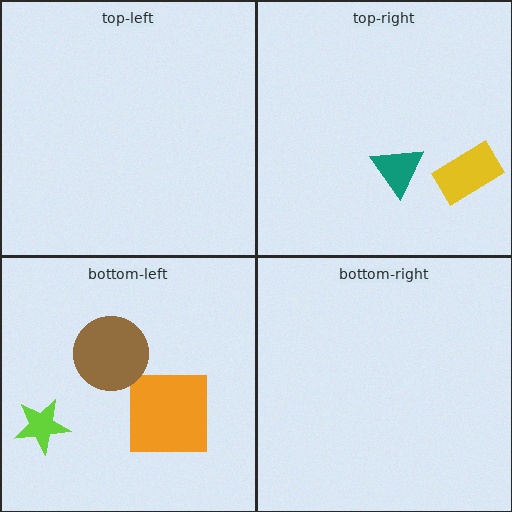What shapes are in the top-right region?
The yellow rectangle, the teal triangle.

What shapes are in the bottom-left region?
The orange square, the lime star, the brown circle.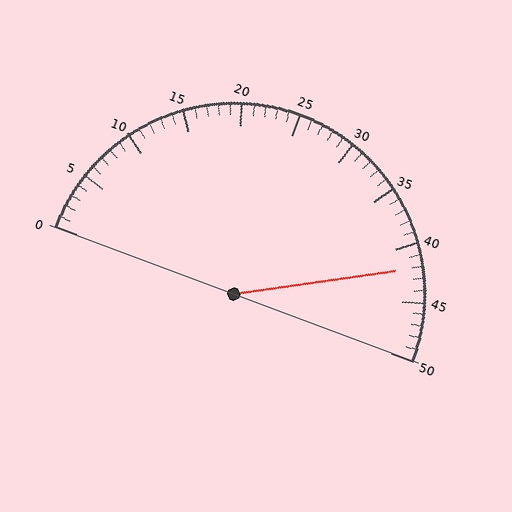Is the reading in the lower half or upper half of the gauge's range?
The reading is in the upper half of the range (0 to 50).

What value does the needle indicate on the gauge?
The needle indicates approximately 42.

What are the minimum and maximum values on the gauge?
The gauge ranges from 0 to 50.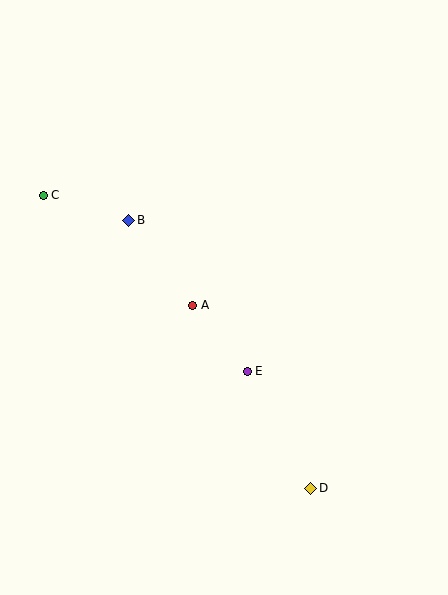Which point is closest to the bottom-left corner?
Point D is closest to the bottom-left corner.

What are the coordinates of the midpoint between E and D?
The midpoint between E and D is at (279, 430).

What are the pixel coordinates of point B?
Point B is at (129, 220).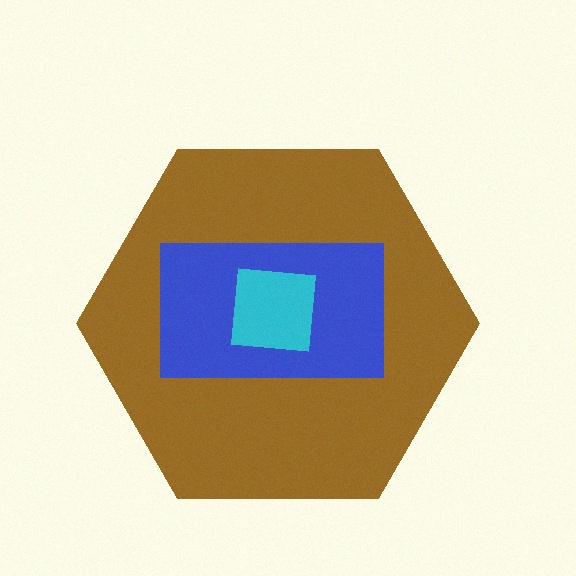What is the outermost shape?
The brown hexagon.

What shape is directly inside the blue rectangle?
The cyan square.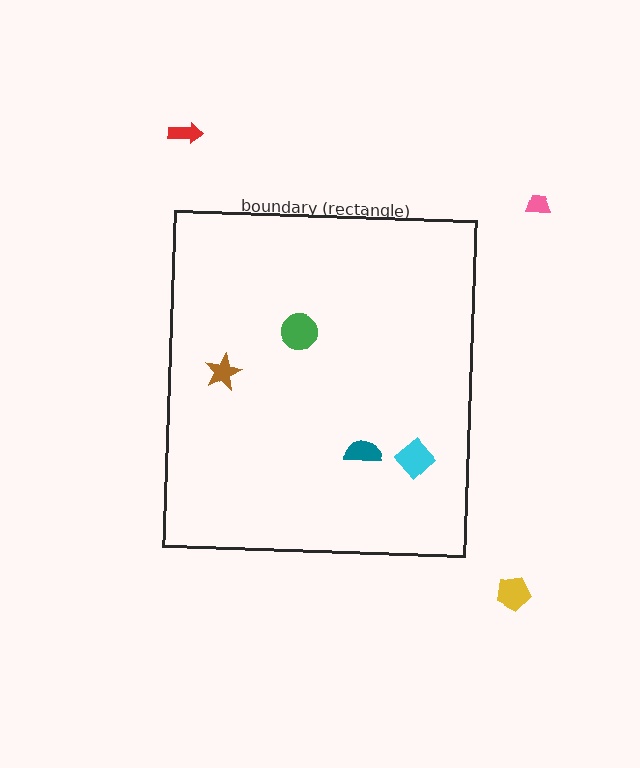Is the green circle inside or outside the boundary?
Inside.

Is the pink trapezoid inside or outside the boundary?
Outside.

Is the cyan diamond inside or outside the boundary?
Inside.